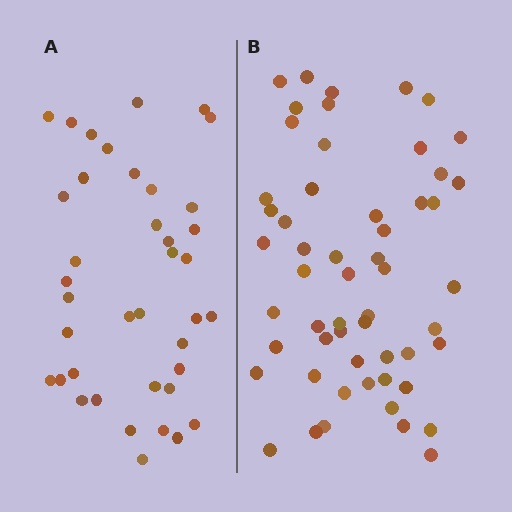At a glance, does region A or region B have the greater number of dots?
Region B (the right region) has more dots.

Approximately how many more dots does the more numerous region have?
Region B has approximately 15 more dots than region A.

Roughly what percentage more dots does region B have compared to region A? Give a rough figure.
About 40% more.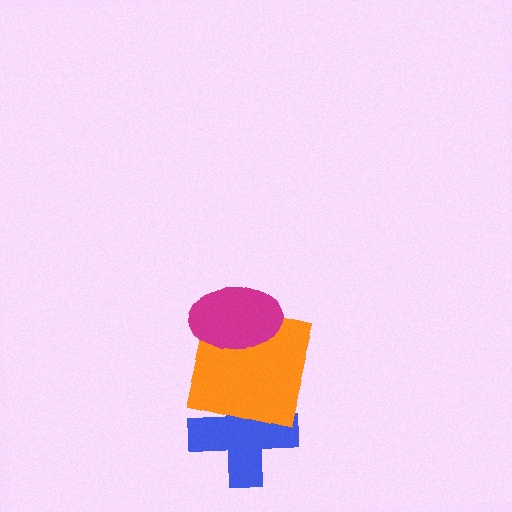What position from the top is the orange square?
The orange square is 2nd from the top.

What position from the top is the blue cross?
The blue cross is 3rd from the top.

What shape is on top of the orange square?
The magenta ellipse is on top of the orange square.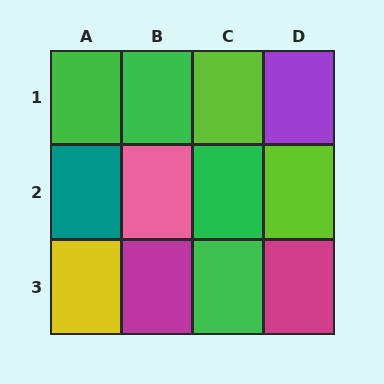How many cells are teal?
1 cell is teal.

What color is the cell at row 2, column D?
Lime.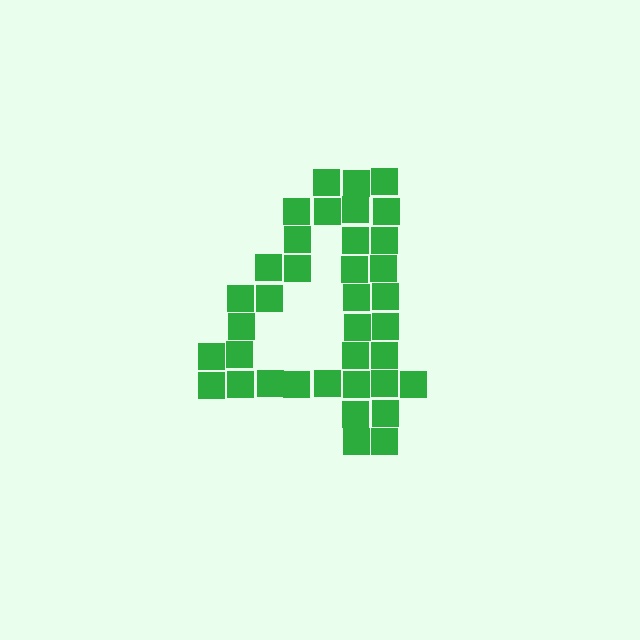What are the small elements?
The small elements are squares.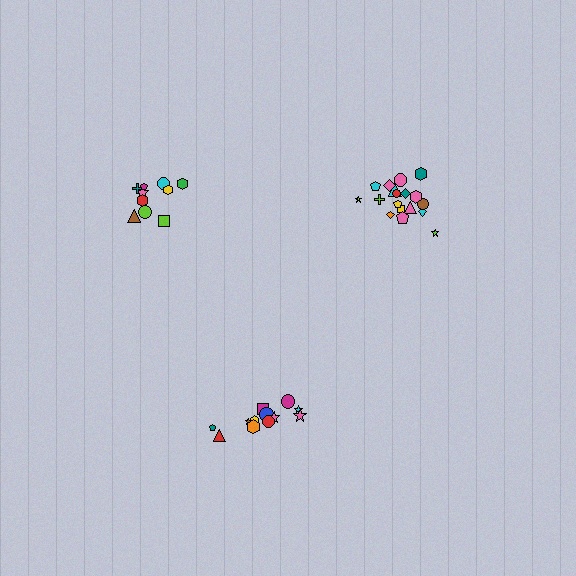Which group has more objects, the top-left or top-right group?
The top-right group.